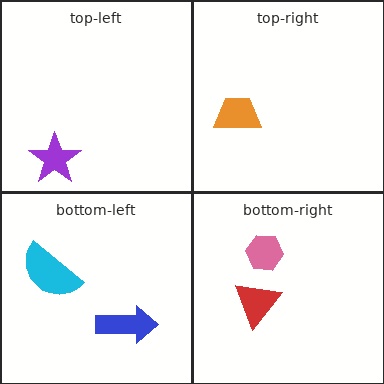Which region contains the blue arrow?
The bottom-left region.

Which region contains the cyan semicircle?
The bottom-left region.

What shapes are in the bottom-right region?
The red triangle, the pink hexagon.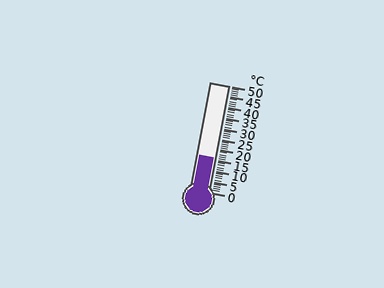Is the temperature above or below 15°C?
The temperature is above 15°C.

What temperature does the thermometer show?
The thermometer shows approximately 16°C.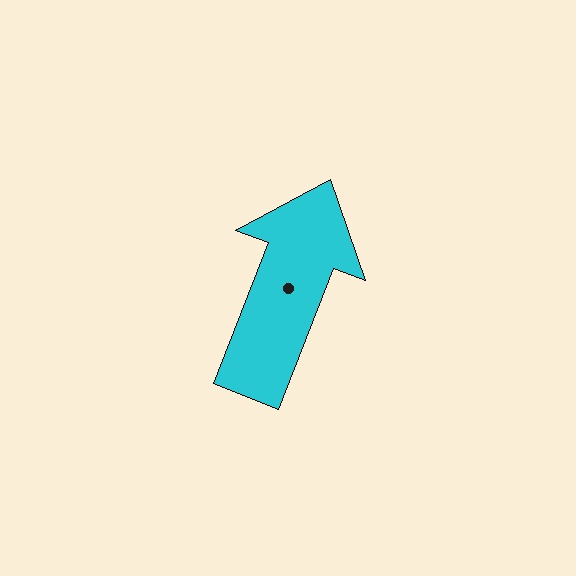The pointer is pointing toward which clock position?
Roughly 1 o'clock.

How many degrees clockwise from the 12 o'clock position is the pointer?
Approximately 21 degrees.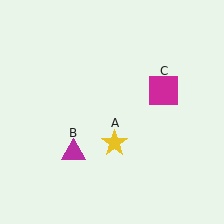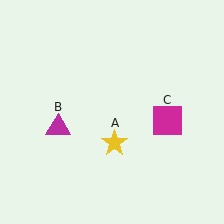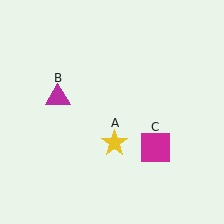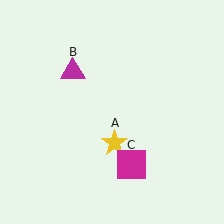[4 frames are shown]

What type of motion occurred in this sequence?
The magenta triangle (object B), magenta square (object C) rotated clockwise around the center of the scene.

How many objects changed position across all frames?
2 objects changed position: magenta triangle (object B), magenta square (object C).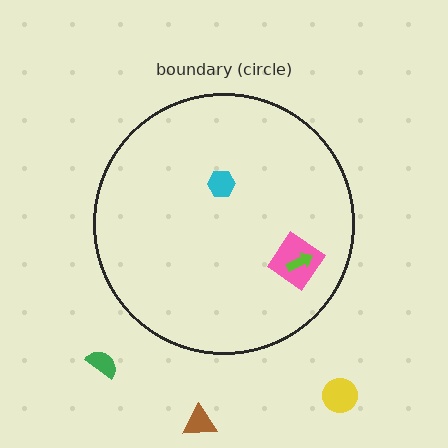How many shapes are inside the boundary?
3 inside, 3 outside.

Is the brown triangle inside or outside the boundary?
Outside.